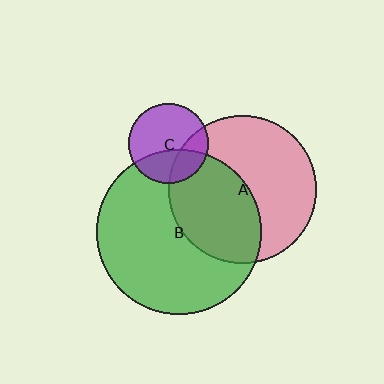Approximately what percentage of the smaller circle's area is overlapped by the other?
Approximately 35%.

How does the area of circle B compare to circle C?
Approximately 4.3 times.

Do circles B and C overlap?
Yes.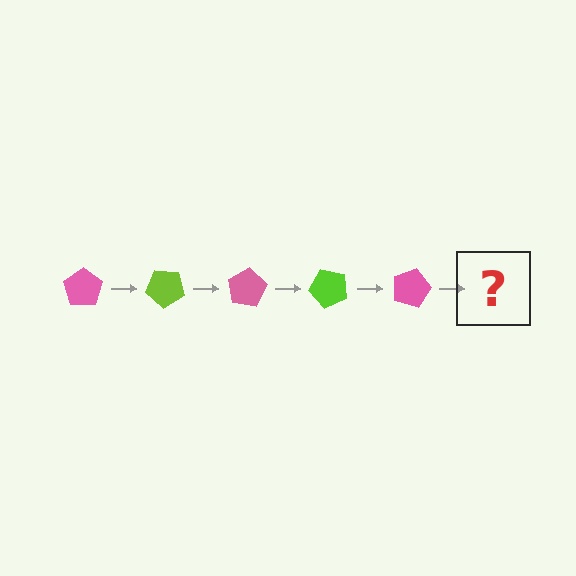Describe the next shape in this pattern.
It should be a lime pentagon, rotated 200 degrees from the start.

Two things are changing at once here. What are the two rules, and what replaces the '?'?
The two rules are that it rotates 40 degrees each step and the color cycles through pink and lime. The '?' should be a lime pentagon, rotated 200 degrees from the start.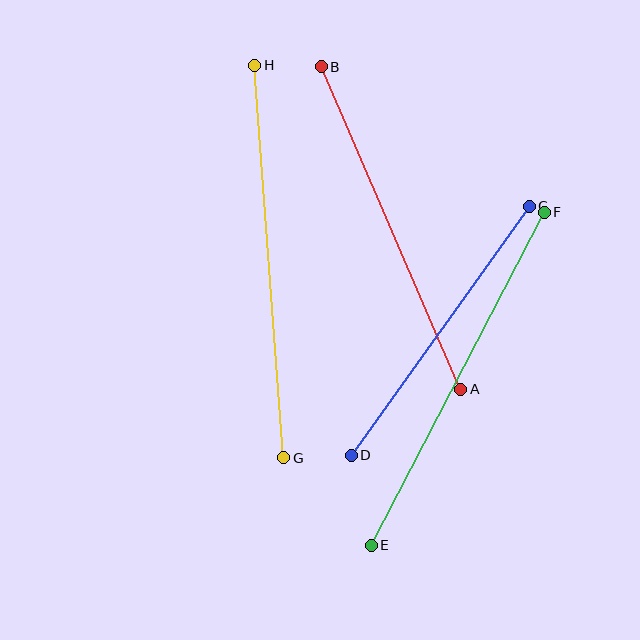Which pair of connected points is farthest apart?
Points G and H are farthest apart.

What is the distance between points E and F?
The distance is approximately 375 pixels.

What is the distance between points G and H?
The distance is approximately 394 pixels.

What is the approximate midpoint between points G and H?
The midpoint is at approximately (269, 261) pixels.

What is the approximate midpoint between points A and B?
The midpoint is at approximately (391, 228) pixels.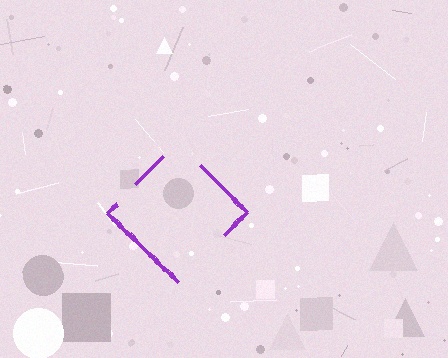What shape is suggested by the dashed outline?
The dashed outline suggests a diamond.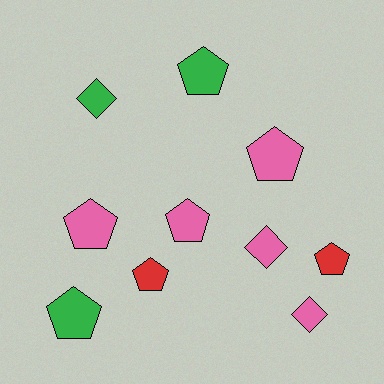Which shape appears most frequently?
Pentagon, with 7 objects.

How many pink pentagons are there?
There are 3 pink pentagons.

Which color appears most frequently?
Pink, with 5 objects.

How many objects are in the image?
There are 10 objects.